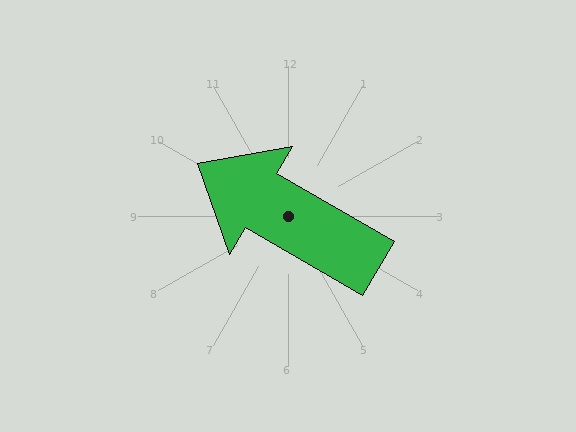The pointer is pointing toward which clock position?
Roughly 10 o'clock.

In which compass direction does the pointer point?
Northwest.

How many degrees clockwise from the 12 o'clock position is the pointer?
Approximately 300 degrees.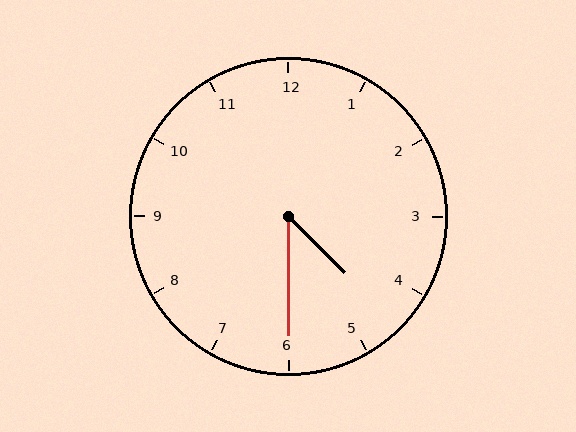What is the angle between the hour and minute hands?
Approximately 45 degrees.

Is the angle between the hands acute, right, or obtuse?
It is acute.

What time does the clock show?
4:30.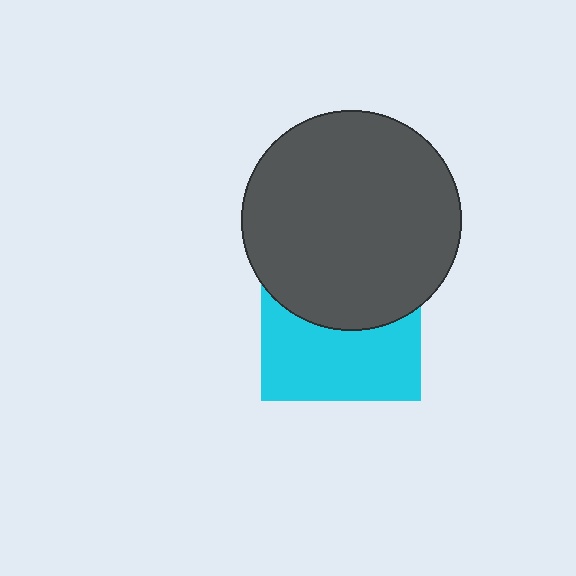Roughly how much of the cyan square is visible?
About half of it is visible (roughly 51%).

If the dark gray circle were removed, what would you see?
You would see the complete cyan square.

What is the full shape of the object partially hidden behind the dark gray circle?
The partially hidden object is a cyan square.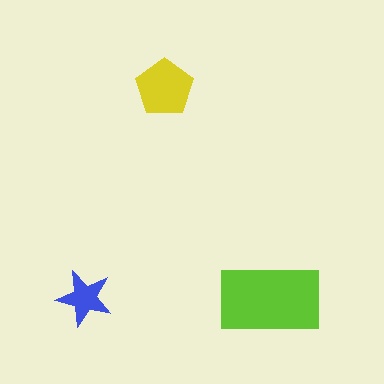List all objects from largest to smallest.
The lime rectangle, the yellow pentagon, the blue star.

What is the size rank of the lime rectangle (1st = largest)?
1st.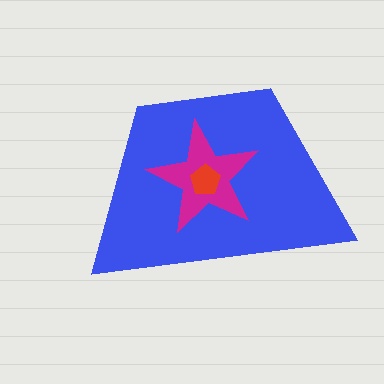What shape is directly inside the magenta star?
The red pentagon.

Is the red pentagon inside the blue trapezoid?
Yes.